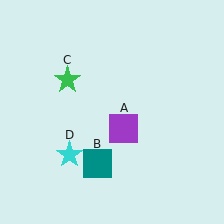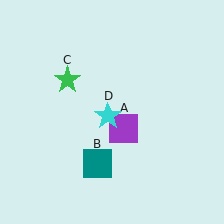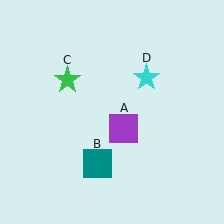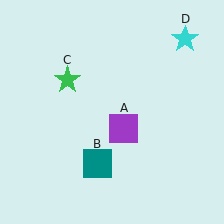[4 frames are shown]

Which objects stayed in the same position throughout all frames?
Purple square (object A) and teal square (object B) and green star (object C) remained stationary.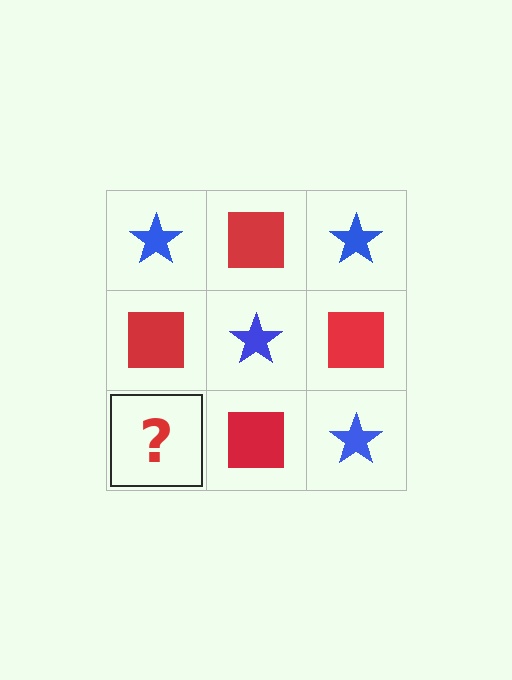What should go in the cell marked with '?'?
The missing cell should contain a blue star.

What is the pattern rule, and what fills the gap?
The rule is that it alternates blue star and red square in a checkerboard pattern. The gap should be filled with a blue star.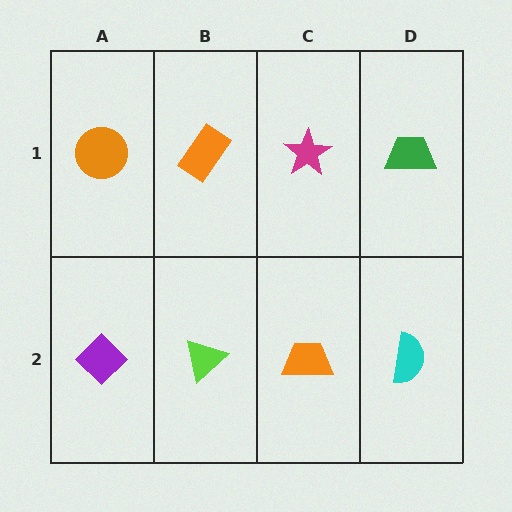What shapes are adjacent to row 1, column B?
A lime triangle (row 2, column B), an orange circle (row 1, column A), a magenta star (row 1, column C).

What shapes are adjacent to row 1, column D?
A cyan semicircle (row 2, column D), a magenta star (row 1, column C).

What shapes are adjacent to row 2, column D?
A green trapezoid (row 1, column D), an orange trapezoid (row 2, column C).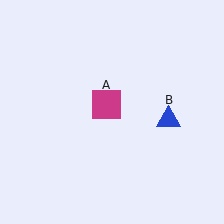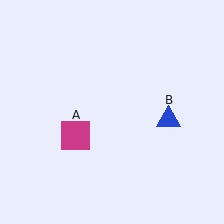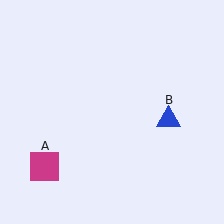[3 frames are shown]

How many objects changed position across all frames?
1 object changed position: magenta square (object A).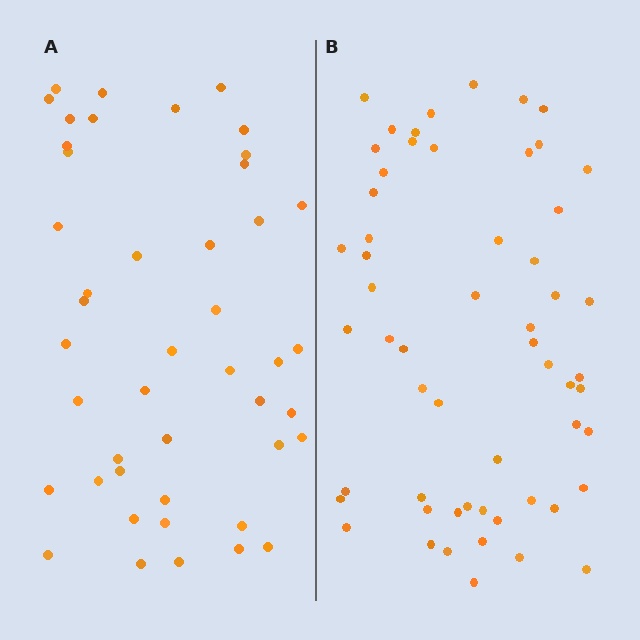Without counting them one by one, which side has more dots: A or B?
Region B (the right region) has more dots.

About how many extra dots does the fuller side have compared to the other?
Region B has roughly 12 or so more dots than region A.